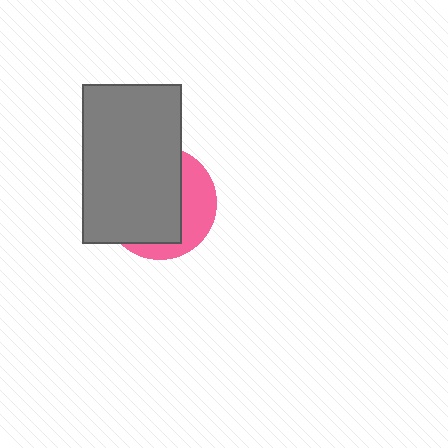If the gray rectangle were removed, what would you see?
You would see the complete pink circle.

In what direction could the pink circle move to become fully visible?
The pink circle could move right. That would shift it out from behind the gray rectangle entirely.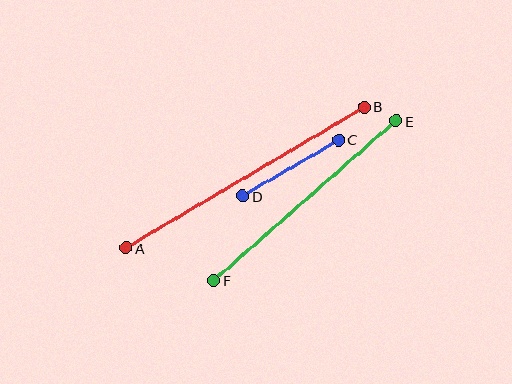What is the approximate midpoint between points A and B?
The midpoint is at approximately (245, 178) pixels.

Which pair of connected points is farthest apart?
Points A and B are farthest apart.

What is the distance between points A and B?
The distance is approximately 277 pixels.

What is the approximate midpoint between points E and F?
The midpoint is at approximately (305, 201) pixels.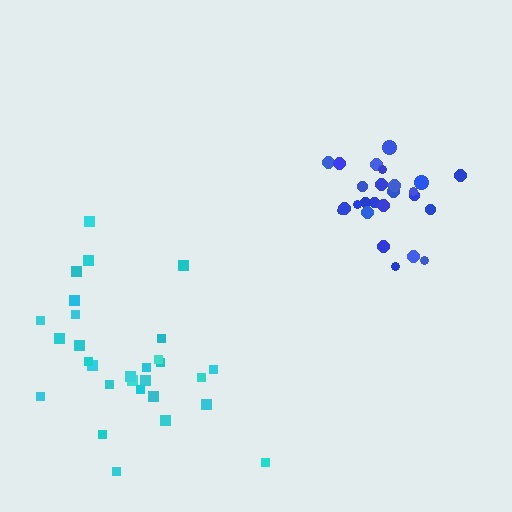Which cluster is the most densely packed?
Blue.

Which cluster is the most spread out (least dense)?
Cyan.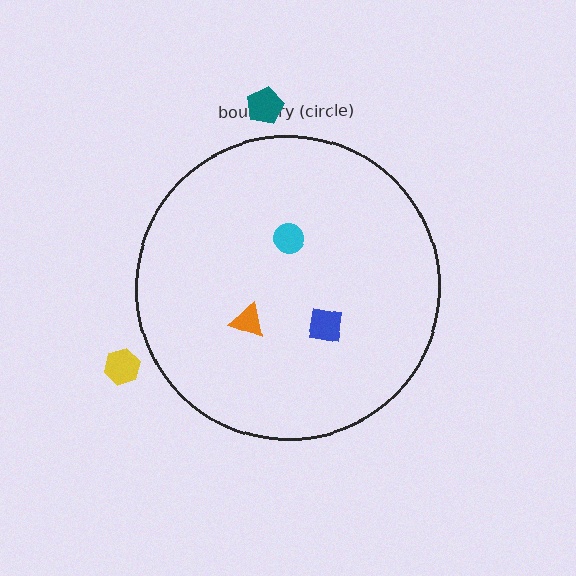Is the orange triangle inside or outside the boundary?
Inside.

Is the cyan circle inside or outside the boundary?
Inside.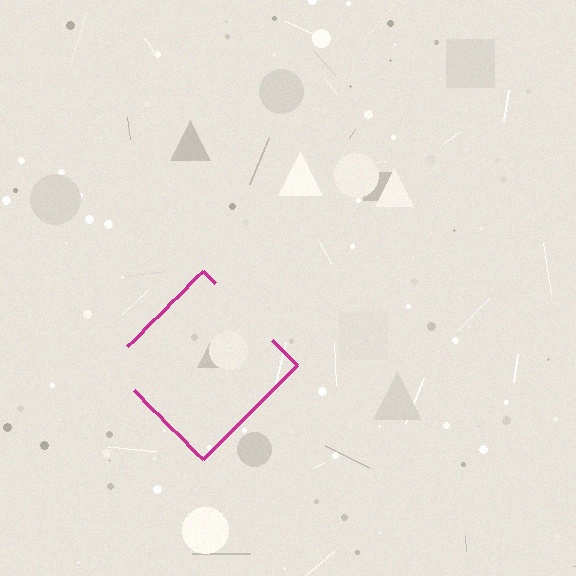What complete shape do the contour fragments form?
The contour fragments form a diamond.